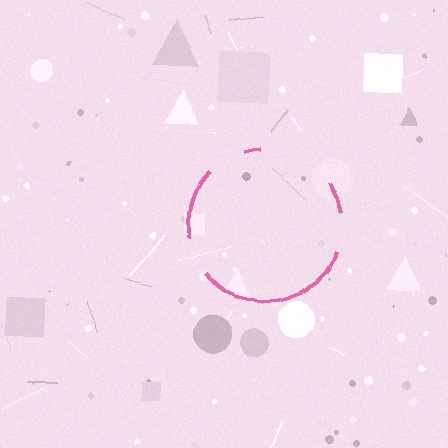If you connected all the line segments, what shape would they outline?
They would outline a circle.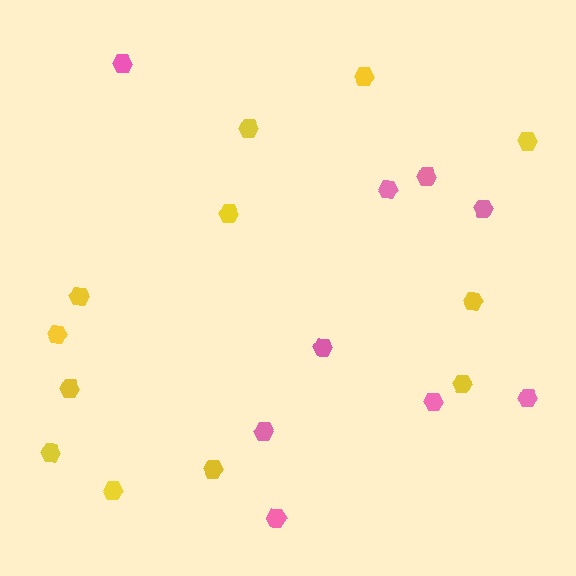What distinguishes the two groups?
There are 2 groups: one group of pink hexagons (9) and one group of yellow hexagons (12).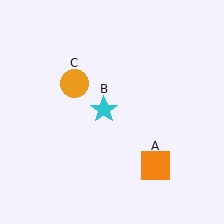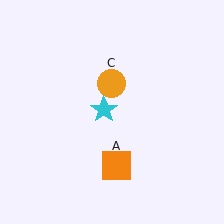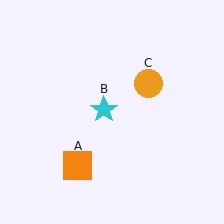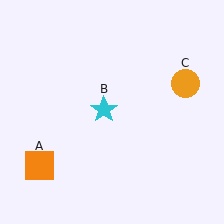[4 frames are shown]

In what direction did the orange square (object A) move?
The orange square (object A) moved left.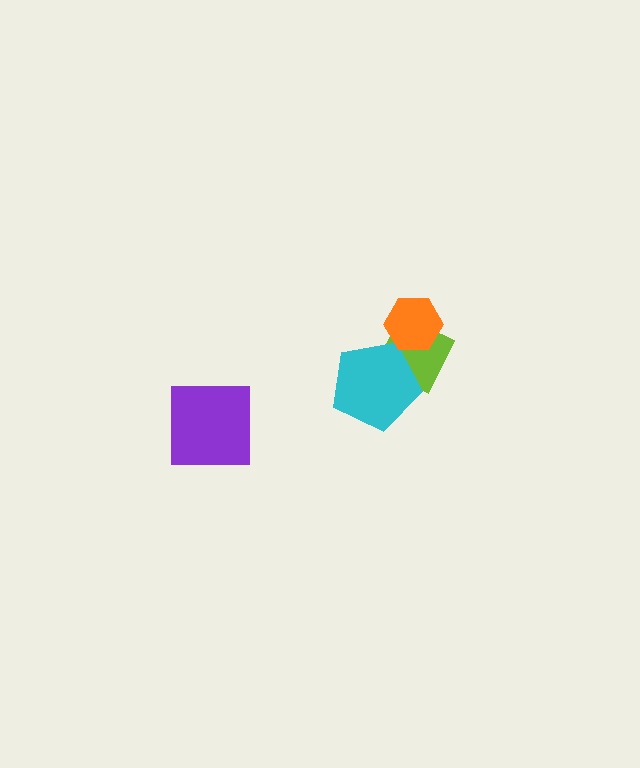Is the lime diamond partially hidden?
Yes, it is partially covered by another shape.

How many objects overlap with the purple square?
0 objects overlap with the purple square.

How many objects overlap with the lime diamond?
2 objects overlap with the lime diamond.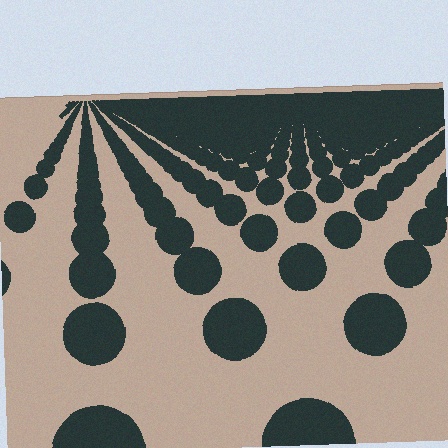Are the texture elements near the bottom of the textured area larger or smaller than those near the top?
Larger. Near the bottom, elements are closer to the viewer and appear at a bigger on-screen size.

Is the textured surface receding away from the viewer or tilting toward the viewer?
The surface is receding away from the viewer. Texture elements get smaller and denser toward the top.